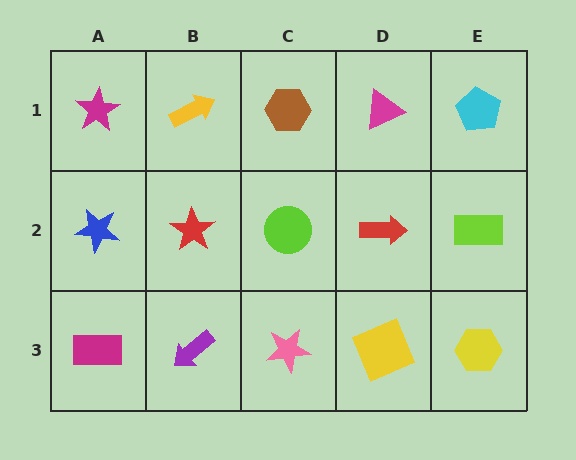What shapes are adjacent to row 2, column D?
A magenta triangle (row 1, column D), a yellow square (row 3, column D), a lime circle (row 2, column C), a lime rectangle (row 2, column E).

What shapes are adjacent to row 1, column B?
A red star (row 2, column B), a magenta star (row 1, column A), a brown hexagon (row 1, column C).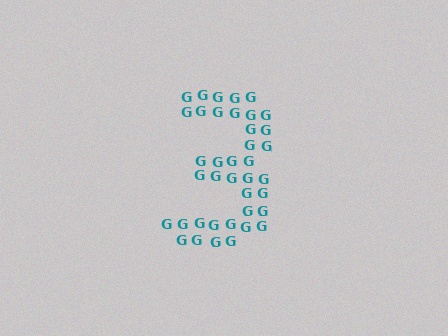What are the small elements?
The small elements are letter G's.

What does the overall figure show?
The overall figure shows the digit 3.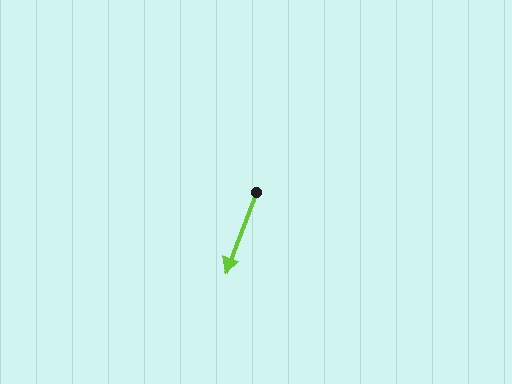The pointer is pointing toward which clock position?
Roughly 7 o'clock.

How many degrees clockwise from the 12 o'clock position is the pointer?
Approximately 201 degrees.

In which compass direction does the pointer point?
South.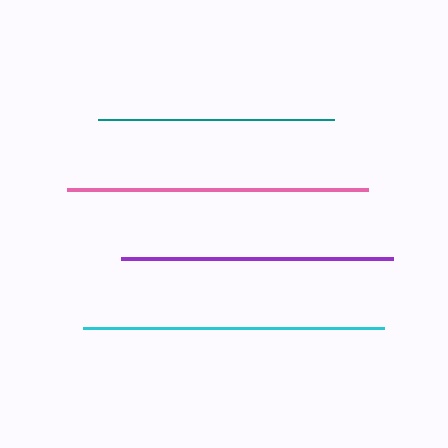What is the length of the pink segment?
The pink segment is approximately 301 pixels long.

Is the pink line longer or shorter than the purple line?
The pink line is longer than the purple line.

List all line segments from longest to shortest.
From longest to shortest: cyan, pink, purple, teal.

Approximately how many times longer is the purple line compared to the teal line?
The purple line is approximately 1.2 times the length of the teal line.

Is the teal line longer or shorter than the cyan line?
The cyan line is longer than the teal line.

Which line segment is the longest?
The cyan line is the longest at approximately 301 pixels.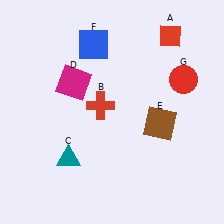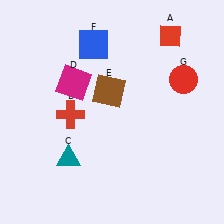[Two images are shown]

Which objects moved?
The objects that moved are: the red cross (B), the brown square (E).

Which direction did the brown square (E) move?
The brown square (E) moved left.